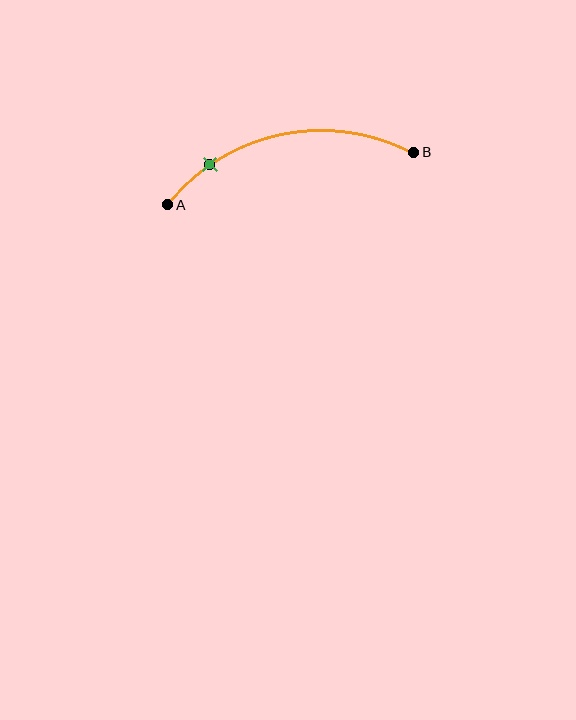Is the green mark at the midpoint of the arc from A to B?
No. The green mark lies on the arc but is closer to endpoint A. The arc midpoint would be at the point on the curve equidistant along the arc from both A and B.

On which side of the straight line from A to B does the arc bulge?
The arc bulges above the straight line connecting A and B.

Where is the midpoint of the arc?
The arc midpoint is the point on the curve farthest from the straight line joining A and B. It sits above that line.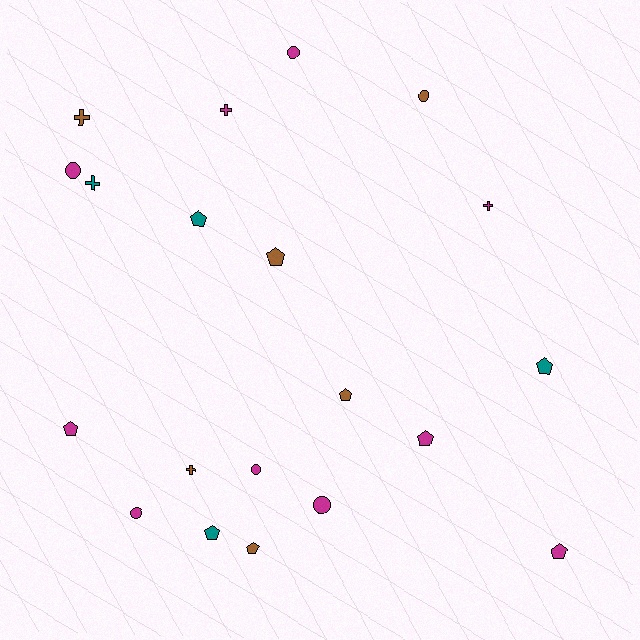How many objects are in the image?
There are 20 objects.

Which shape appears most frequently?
Pentagon, with 9 objects.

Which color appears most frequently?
Magenta, with 10 objects.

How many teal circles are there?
There are no teal circles.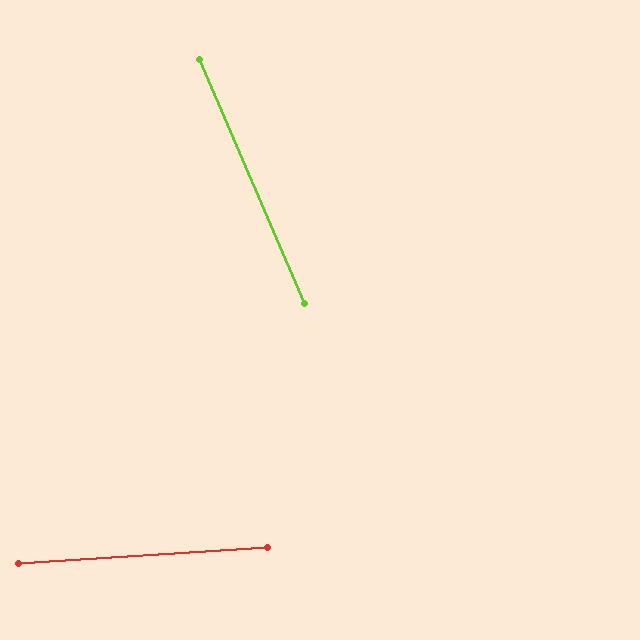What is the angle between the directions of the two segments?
Approximately 71 degrees.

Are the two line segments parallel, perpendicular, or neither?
Neither parallel nor perpendicular — they differ by about 71°.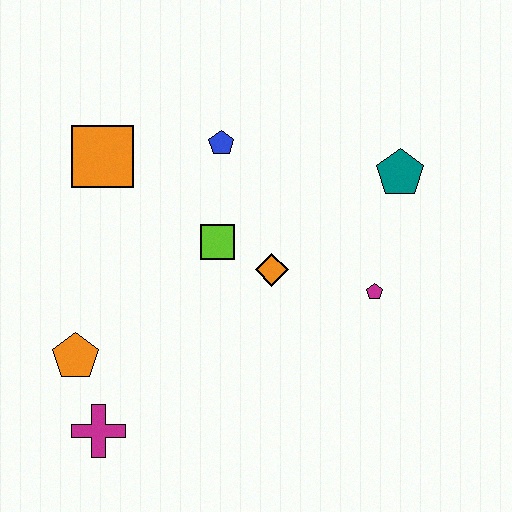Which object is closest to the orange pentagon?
The magenta cross is closest to the orange pentagon.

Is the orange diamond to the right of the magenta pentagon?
No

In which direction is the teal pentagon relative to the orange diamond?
The teal pentagon is to the right of the orange diamond.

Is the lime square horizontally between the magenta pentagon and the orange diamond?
No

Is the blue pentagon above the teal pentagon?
Yes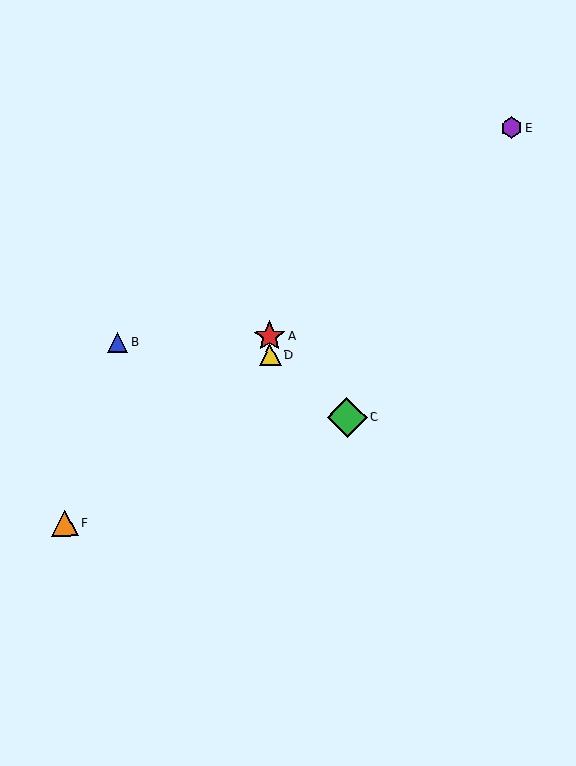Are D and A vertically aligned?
Yes, both are at x≈270.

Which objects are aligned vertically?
Objects A, D are aligned vertically.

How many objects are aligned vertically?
2 objects (A, D) are aligned vertically.